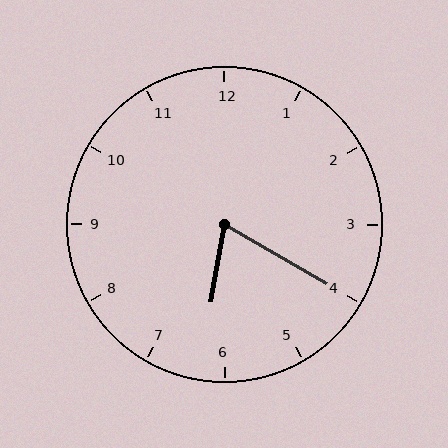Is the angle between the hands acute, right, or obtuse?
It is acute.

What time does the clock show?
6:20.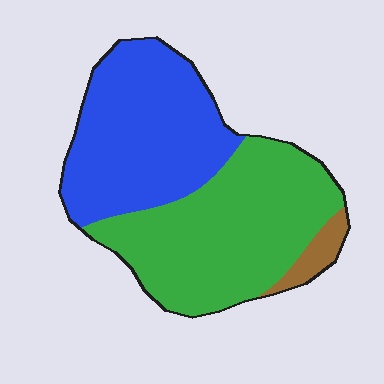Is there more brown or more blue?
Blue.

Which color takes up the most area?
Green, at roughly 50%.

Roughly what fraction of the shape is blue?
Blue takes up between a quarter and a half of the shape.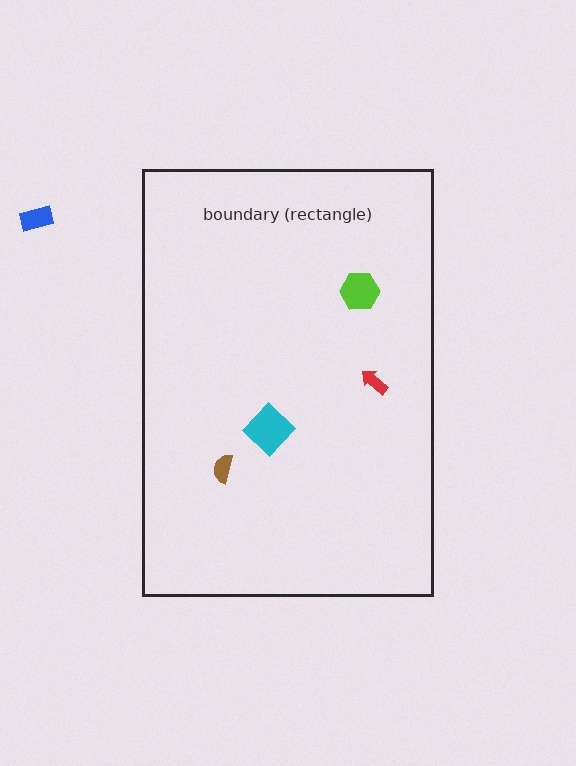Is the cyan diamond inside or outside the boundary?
Inside.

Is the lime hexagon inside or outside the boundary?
Inside.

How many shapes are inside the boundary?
4 inside, 1 outside.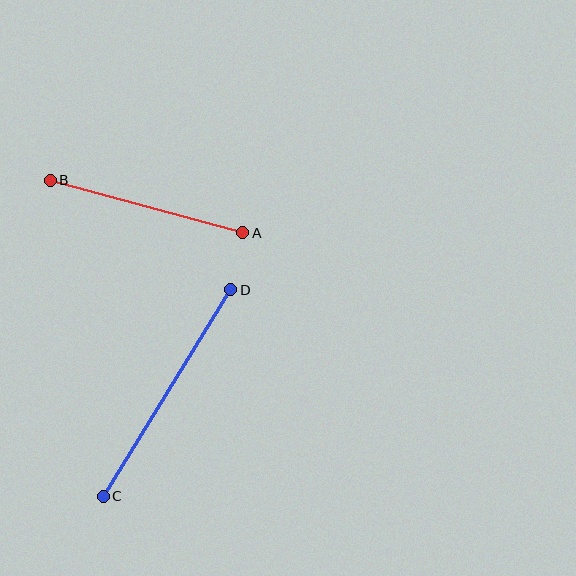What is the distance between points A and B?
The distance is approximately 200 pixels.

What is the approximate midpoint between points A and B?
The midpoint is at approximately (147, 206) pixels.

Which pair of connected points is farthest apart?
Points C and D are farthest apart.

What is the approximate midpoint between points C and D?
The midpoint is at approximately (167, 393) pixels.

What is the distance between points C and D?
The distance is approximately 242 pixels.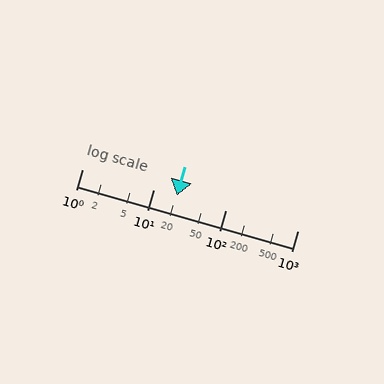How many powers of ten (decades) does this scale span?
The scale spans 3 decades, from 1 to 1000.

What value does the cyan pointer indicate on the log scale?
The pointer indicates approximately 21.